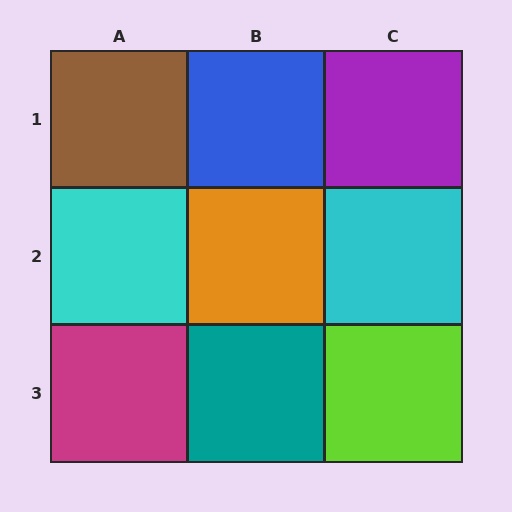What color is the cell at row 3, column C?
Lime.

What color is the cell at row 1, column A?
Brown.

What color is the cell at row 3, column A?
Magenta.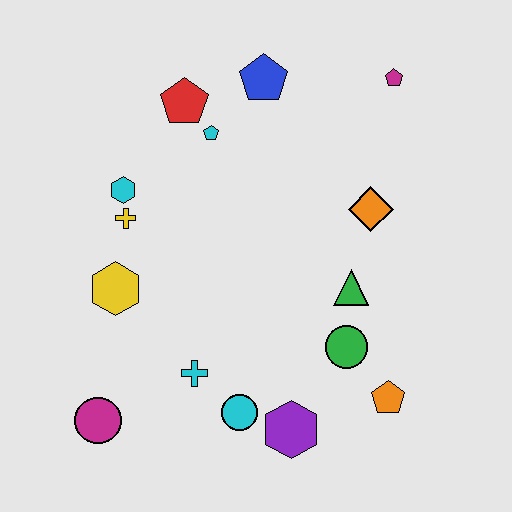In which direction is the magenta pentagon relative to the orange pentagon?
The magenta pentagon is above the orange pentagon.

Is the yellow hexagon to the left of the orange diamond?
Yes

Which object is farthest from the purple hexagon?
The magenta pentagon is farthest from the purple hexagon.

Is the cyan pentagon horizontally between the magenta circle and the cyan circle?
Yes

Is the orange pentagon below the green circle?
Yes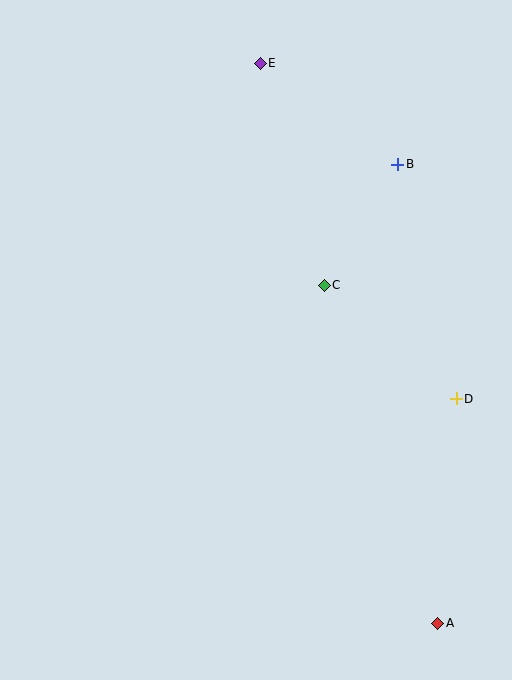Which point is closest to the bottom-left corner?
Point A is closest to the bottom-left corner.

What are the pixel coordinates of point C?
Point C is at (324, 285).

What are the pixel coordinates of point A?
Point A is at (438, 623).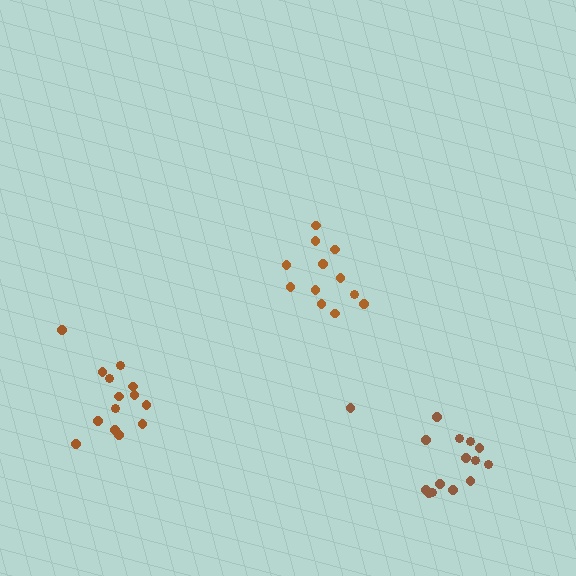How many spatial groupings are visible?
There are 3 spatial groupings.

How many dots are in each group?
Group 1: 15 dots, Group 2: 12 dots, Group 3: 14 dots (41 total).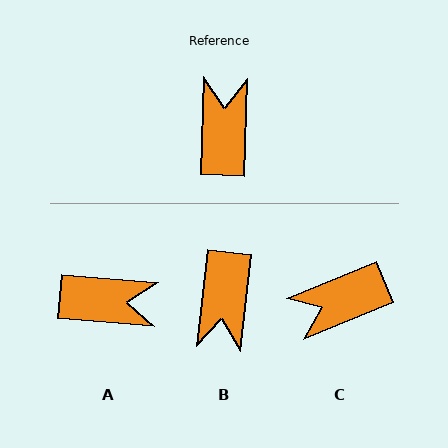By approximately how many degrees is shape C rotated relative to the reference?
Approximately 114 degrees counter-clockwise.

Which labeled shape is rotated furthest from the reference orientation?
B, about 176 degrees away.